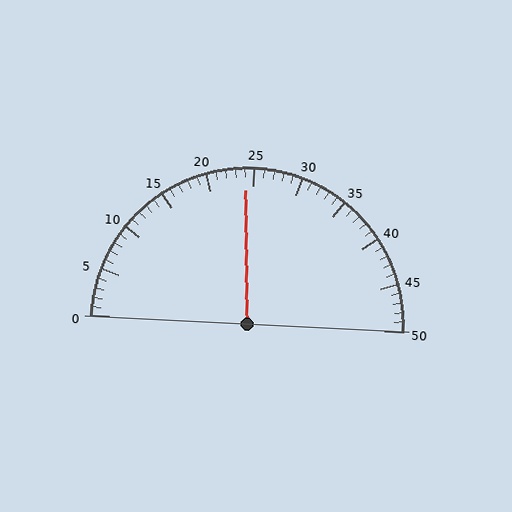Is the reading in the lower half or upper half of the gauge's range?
The reading is in the lower half of the range (0 to 50).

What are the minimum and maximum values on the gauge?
The gauge ranges from 0 to 50.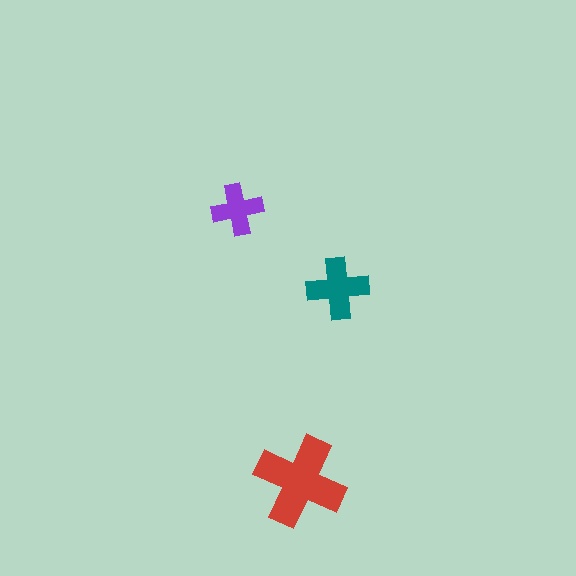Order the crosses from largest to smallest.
the red one, the teal one, the purple one.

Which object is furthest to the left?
The purple cross is leftmost.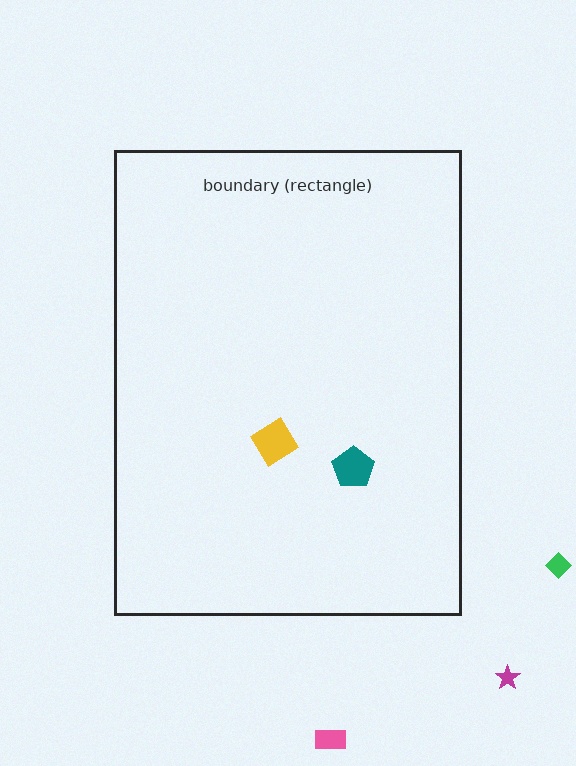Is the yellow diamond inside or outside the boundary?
Inside.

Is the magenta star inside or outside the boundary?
Outside.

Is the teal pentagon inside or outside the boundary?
Inside.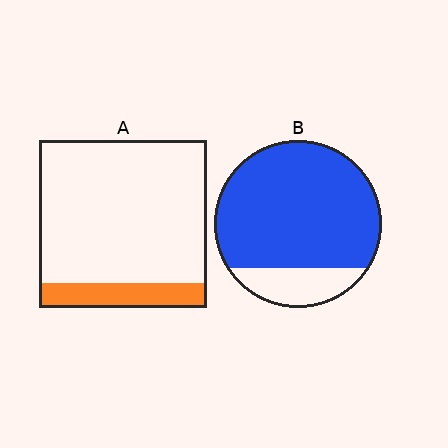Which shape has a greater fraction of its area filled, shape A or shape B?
Shape B.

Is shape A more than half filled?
No.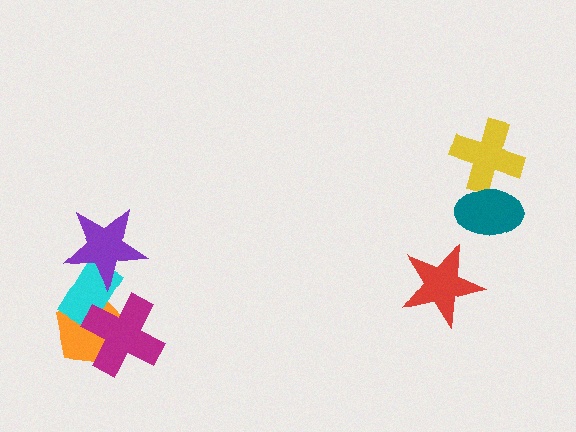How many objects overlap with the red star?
0 objects overlap with the red star.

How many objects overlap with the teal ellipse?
1 object overlaps with the teal ellipse.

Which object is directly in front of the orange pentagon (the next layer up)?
The cyan rectangle is directly in front of the orange pentagon.